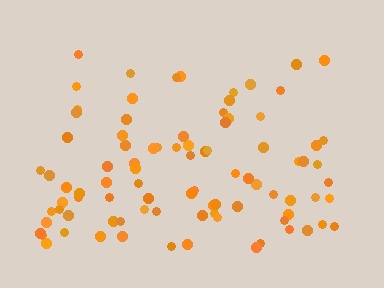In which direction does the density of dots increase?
From top to bottom, with the bottom side densest.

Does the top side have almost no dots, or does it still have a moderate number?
Still a moderate number, just noticeably fewer than the bottom.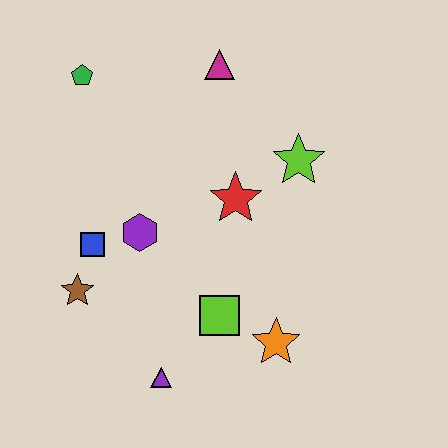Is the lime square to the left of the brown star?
No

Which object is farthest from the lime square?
The green pentagon is farthest from the lime square.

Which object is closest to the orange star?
The lime square is closest to the orange star.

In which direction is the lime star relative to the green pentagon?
The lime star is to the right of the green pentagon.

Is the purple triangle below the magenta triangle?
Yes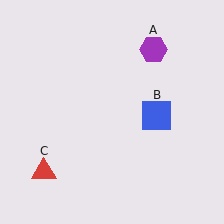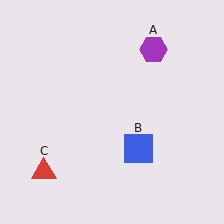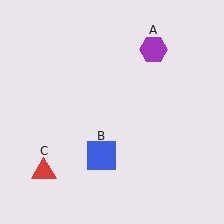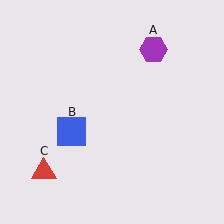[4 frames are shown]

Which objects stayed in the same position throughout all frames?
Purple hexagon (object A) and red triangle (object C) remained stationary.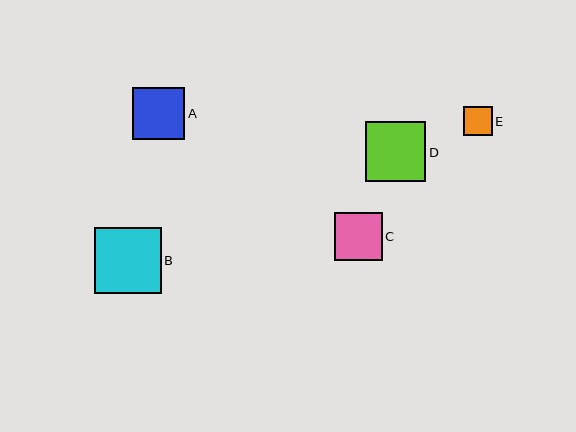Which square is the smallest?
Square E is the smallest with a size of approximately 29 pixels.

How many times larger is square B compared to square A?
Square B is approximately 1.3 times the size of square A.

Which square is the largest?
Square B is the largest with a size of approximately 67 pixels.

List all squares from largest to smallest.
From largest to smallest: B, D, A, C, E.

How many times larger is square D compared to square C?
Square D is approximately 1.3 times the size of square C.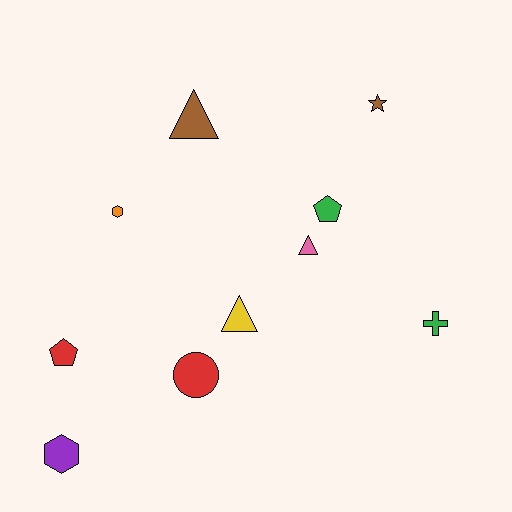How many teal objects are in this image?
There are no teal objects.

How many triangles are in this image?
There are 3 triangles.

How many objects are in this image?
There are 10 objects.